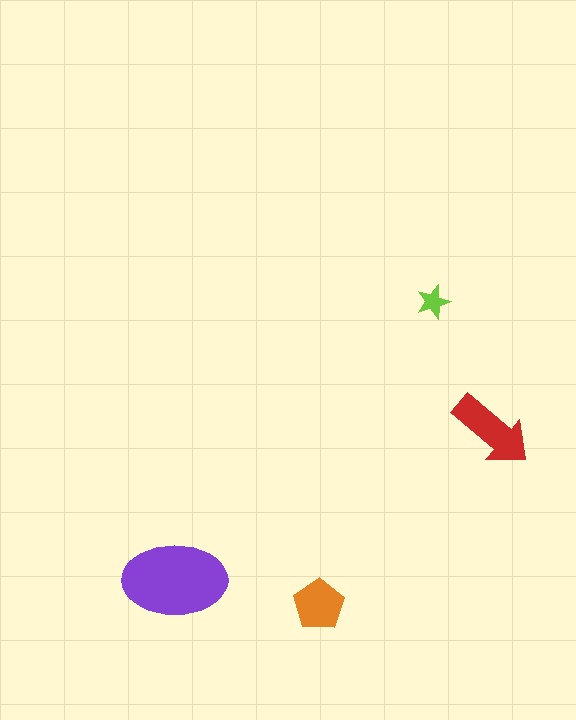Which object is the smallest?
The lime star.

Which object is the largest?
The purple ellipse.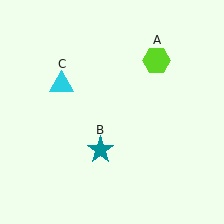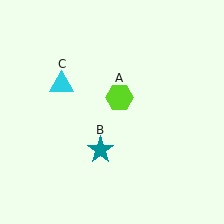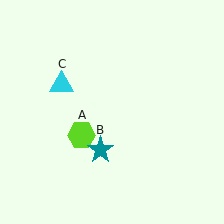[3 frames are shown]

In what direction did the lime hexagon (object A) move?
The lime hexagon (object A) moved down and to the left.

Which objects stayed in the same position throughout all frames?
Teal star (object B) and cyan triangle (object C) remained stationary.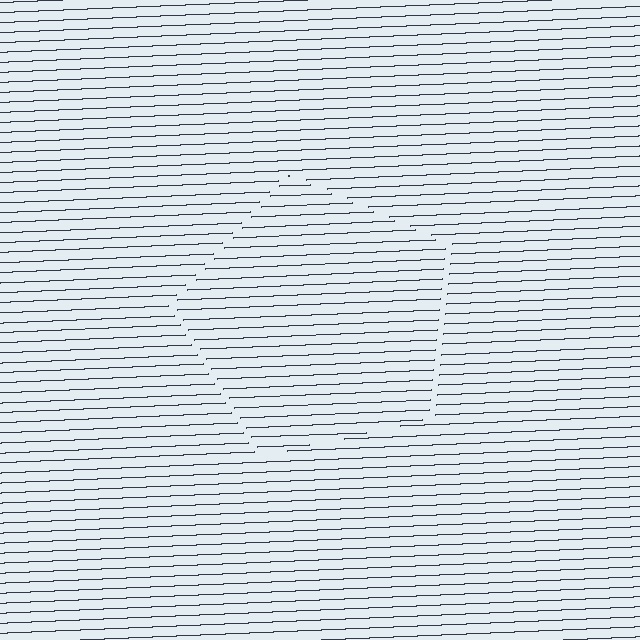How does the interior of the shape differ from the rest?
The interior of the shape contains the same grating, shifted by half a period — the contour is defined by the phase discontinuity where line-ends from the inner and outer gratings abut.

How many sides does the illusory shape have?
5 sides — the line-ends trace a pentagon.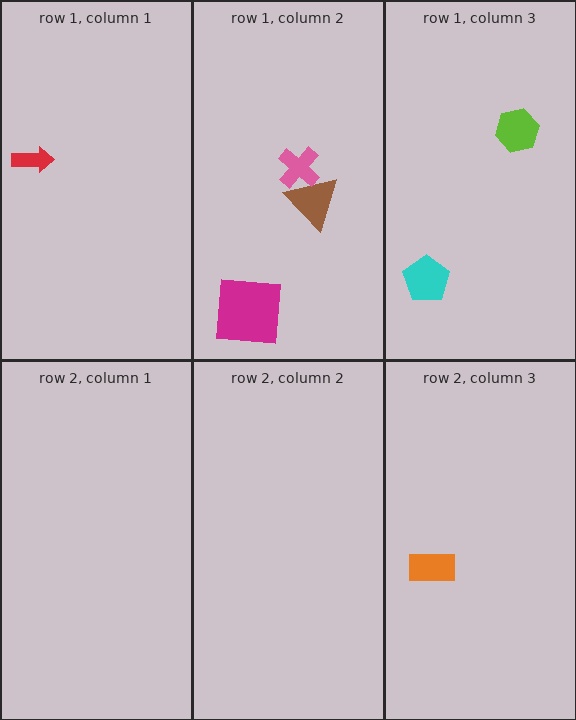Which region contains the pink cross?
The row 1, column 2 region.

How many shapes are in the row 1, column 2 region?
3.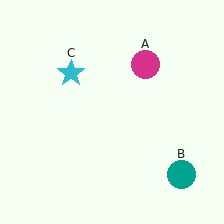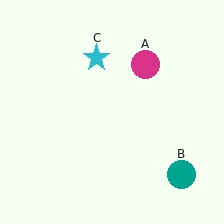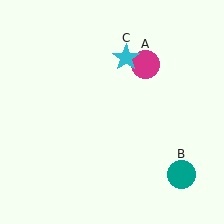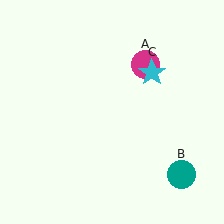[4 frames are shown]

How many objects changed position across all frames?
1 object changed position: cyan star (object C).